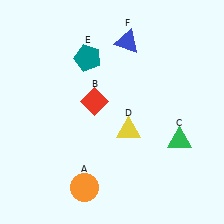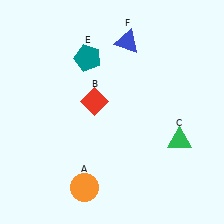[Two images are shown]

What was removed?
The yellow triangle (D) was removed in Image 2.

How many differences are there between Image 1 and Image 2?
There is 1 difference between the two images.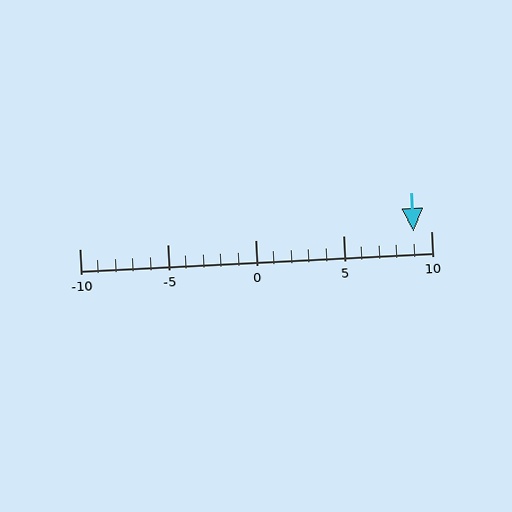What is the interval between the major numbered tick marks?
The major tick marks are spaced 5 units apart.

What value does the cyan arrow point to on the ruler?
The cyan arrow points to approximately 9.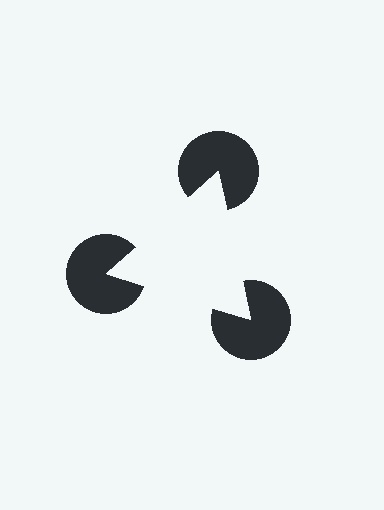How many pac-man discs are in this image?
There are 3 — one at each vertex of the illusory triangle.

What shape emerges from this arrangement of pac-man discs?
An illusory triangle — its edges are inferred from the aligned wedge cuts in the pac-man discs, not physically drawn.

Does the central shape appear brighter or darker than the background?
It typically appears slightly brighter than the background, even though no actual brightness change is drawn.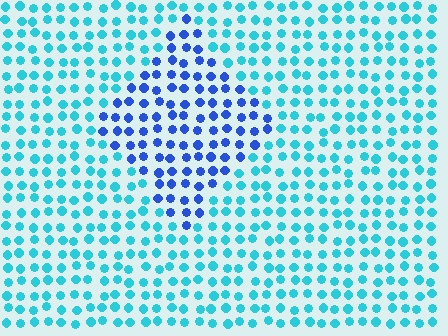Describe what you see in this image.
The image is filled with small cyan elements in a uniform arrangement. A diamond-shaped region is visible where the elements are tinted to a slightly different hue, forming a subtle color boundary.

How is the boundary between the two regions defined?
The boundary is defined purely by a slight shift in hue (about 42 degrees). Spacing, size, and orientation are identical on both sides.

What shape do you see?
I see a diamond.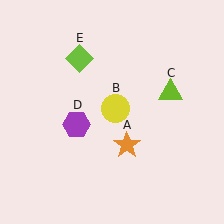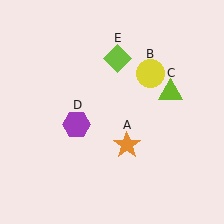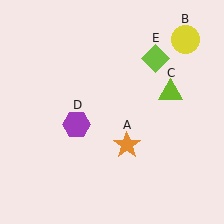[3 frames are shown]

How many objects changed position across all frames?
2 objects changed position: yellow circle (object B), lime diamond (object E).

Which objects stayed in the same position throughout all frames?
Orange star (object A) and lime triangle (object C) and purple hexagon (object D) remained stationary.